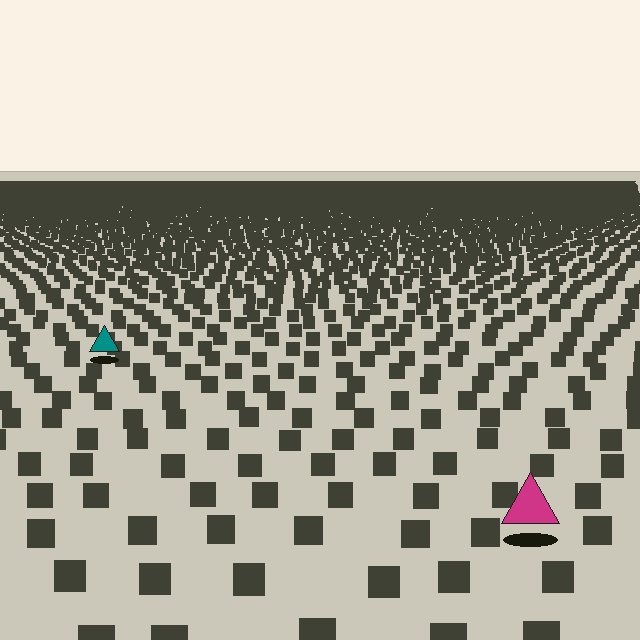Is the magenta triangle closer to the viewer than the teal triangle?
Yes. The magenta triangle is closer — you can tell from the texture gradient: the ground texture is coarser near it.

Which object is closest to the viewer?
The magenta triangle is closest. The texture marks near it are larger and more spread out.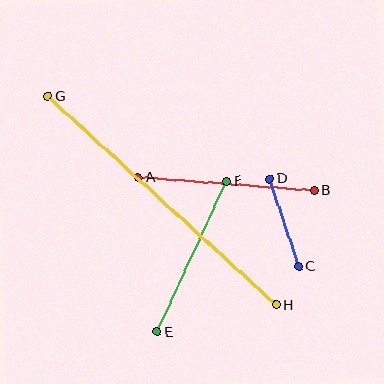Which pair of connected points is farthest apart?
Points G and H are farthest apart.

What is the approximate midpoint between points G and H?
The midpoint is at approximately (162, 201) pixels.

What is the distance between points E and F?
The distance is approximately 165 pixels.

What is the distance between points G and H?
The distance is approximately 310 pixels.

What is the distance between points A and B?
The distance is approximately 177 pixels.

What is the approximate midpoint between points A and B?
The midpoint is at approximately (226, 184) pixels.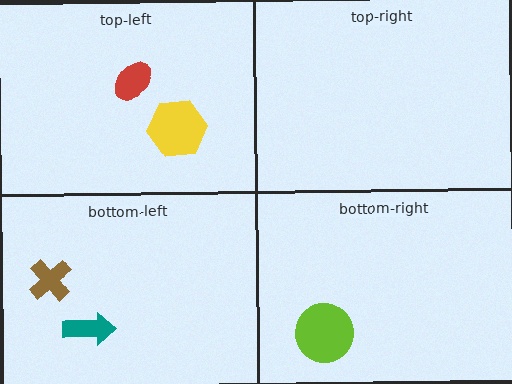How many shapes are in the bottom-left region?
2.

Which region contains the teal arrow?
The bottom-left region.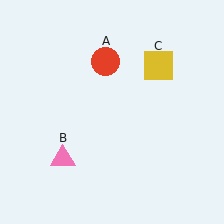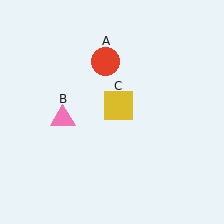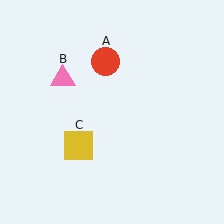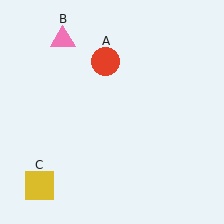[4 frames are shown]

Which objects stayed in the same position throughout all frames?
Red circle (object A) remained stationary.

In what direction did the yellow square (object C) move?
The yellow square (object C) moved down and to the left.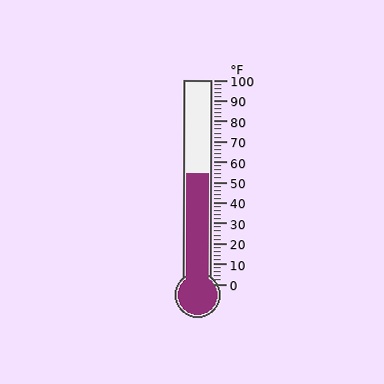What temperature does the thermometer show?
The thermometer shows approximately 54°F.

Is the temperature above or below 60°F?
The temperature is below 60°F.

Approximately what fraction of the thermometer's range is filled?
The thermometer is filled to approximately 55% of its range.